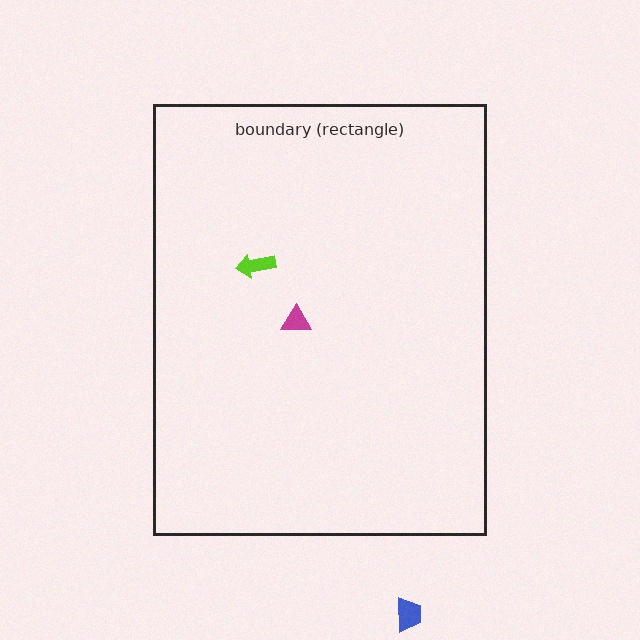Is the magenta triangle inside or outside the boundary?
Inside.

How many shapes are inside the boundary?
2 inside, 1 outside.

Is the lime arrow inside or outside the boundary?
Inside.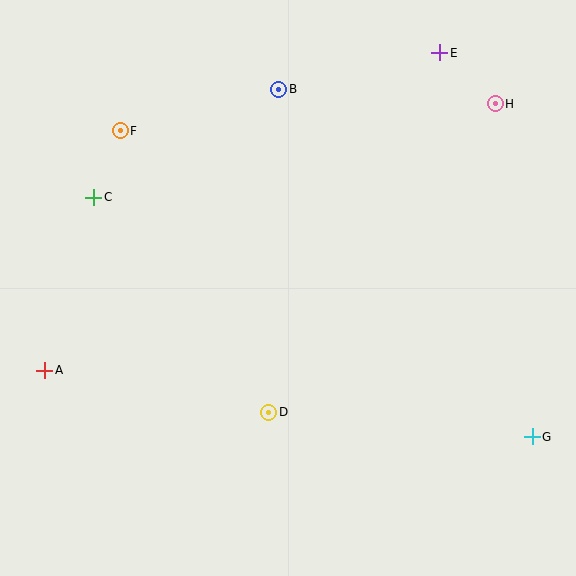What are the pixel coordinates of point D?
Point D is at (269, 412).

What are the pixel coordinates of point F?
Point F is at (120, 131).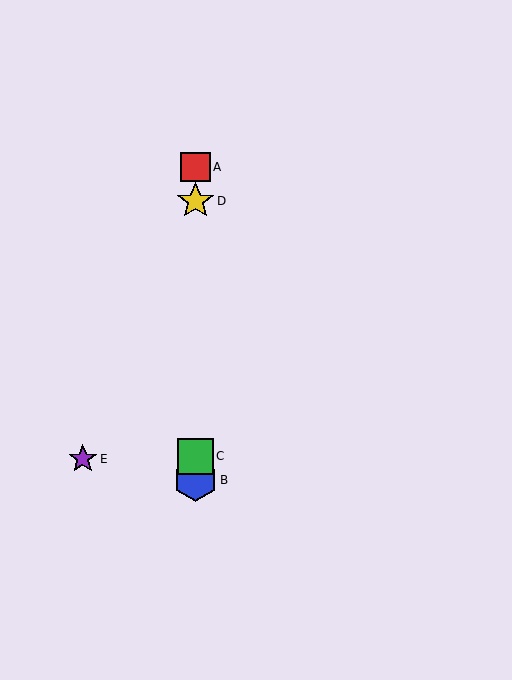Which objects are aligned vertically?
Objects A, B, C, D are aligned vertically.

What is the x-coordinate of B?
Object B is at x≈195.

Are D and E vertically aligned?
No, D is at x≈195 and E is at x≈83.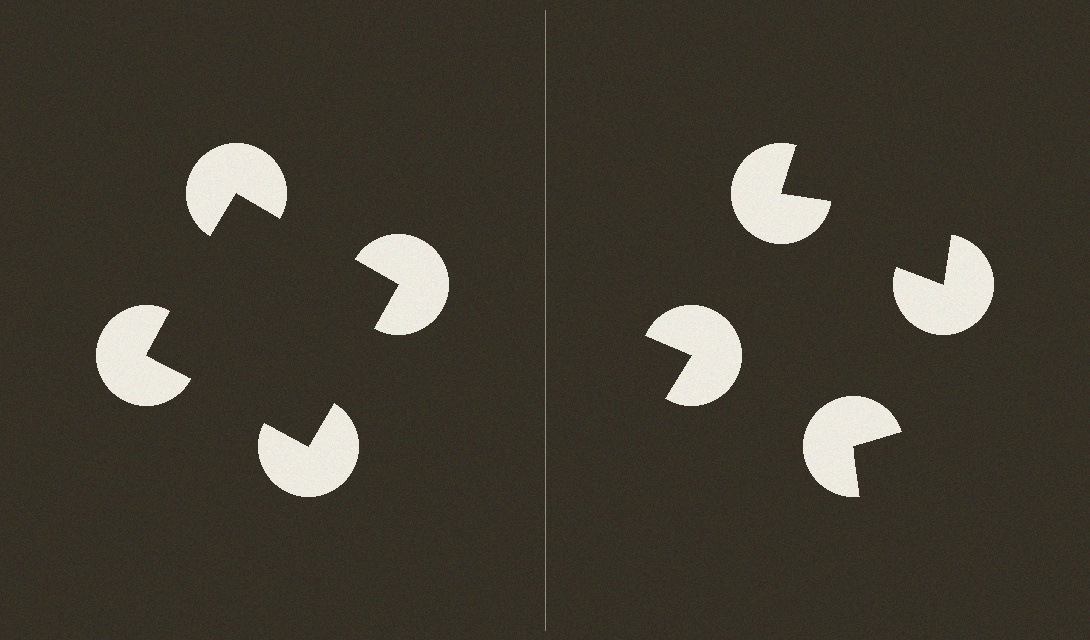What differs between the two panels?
The pac-man discs are positioned identically on both sides; only the wedge orientations differ. On the left they align to a square; on the right they are misaligned.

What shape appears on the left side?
An illusory square.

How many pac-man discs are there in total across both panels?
8 — 4 on each side.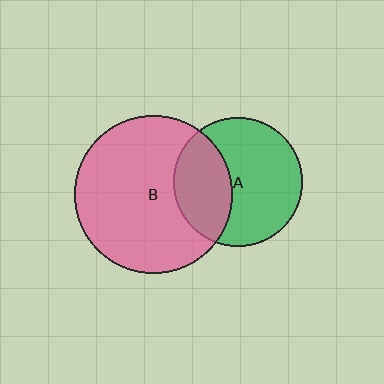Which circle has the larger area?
Circle B (pink).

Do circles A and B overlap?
Yes.